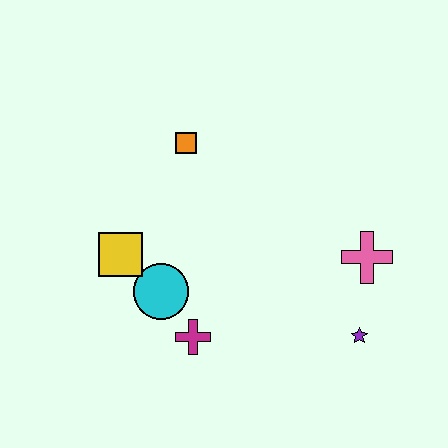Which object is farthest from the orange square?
The purple star is farthest from the orange square.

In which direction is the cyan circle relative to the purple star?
The cyan circle is to the left of the purple star.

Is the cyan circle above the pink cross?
No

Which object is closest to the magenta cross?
The cyan circle is closest to the magenta cross.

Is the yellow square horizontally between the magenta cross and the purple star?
No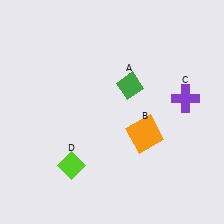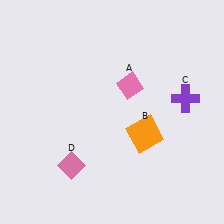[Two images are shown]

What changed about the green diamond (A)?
In Image 1, A is green. In Image 2, it changed to pink.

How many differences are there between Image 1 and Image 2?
There are 2 differences between the two images.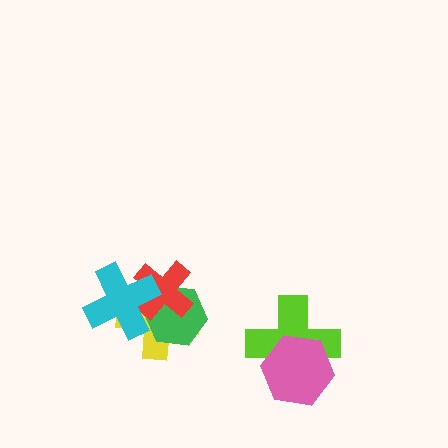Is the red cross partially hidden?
Yes, it is partially covered by another shape.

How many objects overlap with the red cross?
3 objects overlap with the red cross.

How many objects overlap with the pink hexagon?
1 object overlaps with the pink hexagon.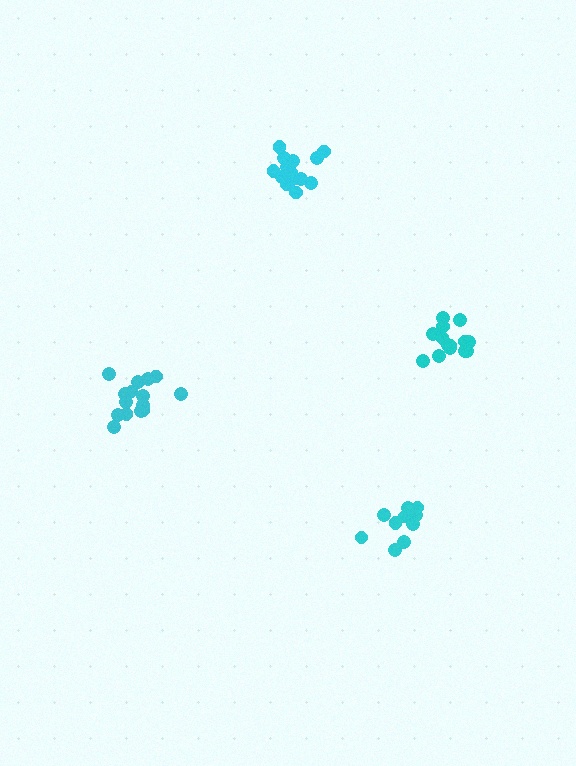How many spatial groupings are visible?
There are 4 spatial groupings.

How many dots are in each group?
Group 1: 16 dots, Group 2: 10 dots, Group 3: 14 dots, Group 4: 16 dots (56 total).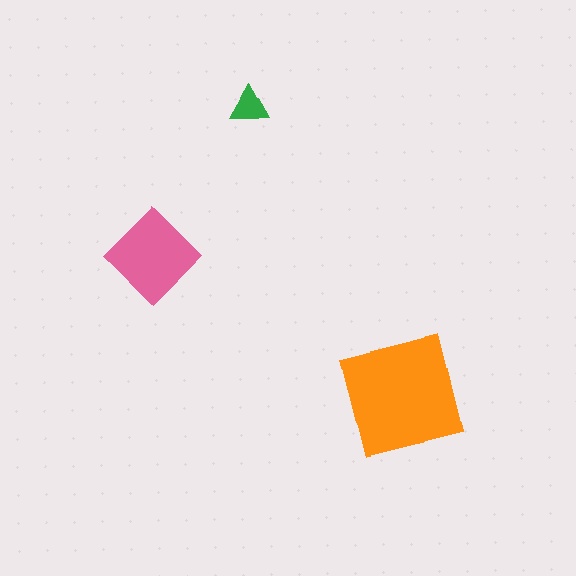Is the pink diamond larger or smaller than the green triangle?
Larger.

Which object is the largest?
The orange square.